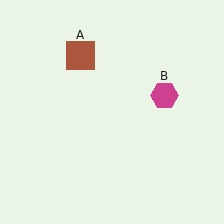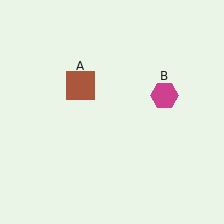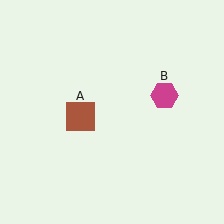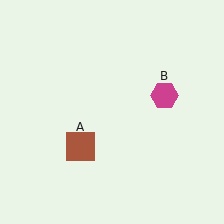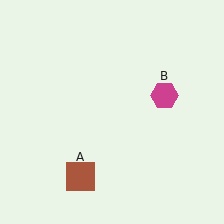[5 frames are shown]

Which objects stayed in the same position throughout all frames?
Magenta hexagon (object B) remained stationary.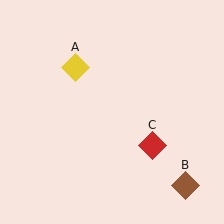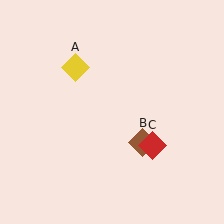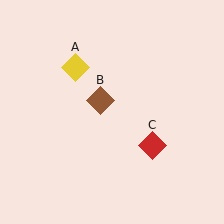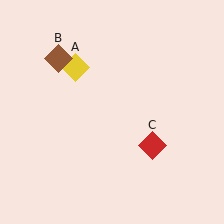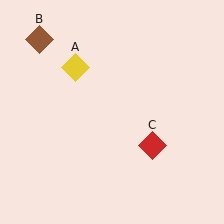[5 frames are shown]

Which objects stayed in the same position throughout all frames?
Yellow diamond (object A) and red diamond (object C) remained stationary.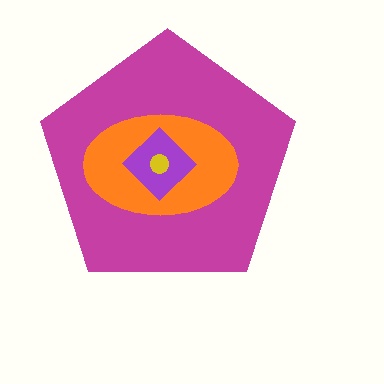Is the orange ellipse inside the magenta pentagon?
Yes.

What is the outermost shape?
The magenta pentagon.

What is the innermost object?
The yellow circle.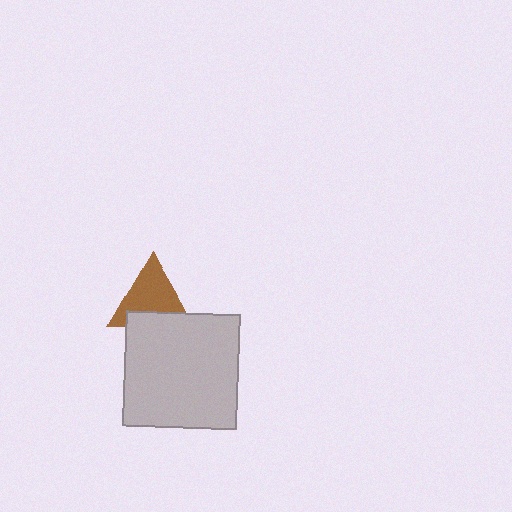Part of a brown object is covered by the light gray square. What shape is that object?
It is a triangle.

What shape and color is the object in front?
The object in front is a light gray square.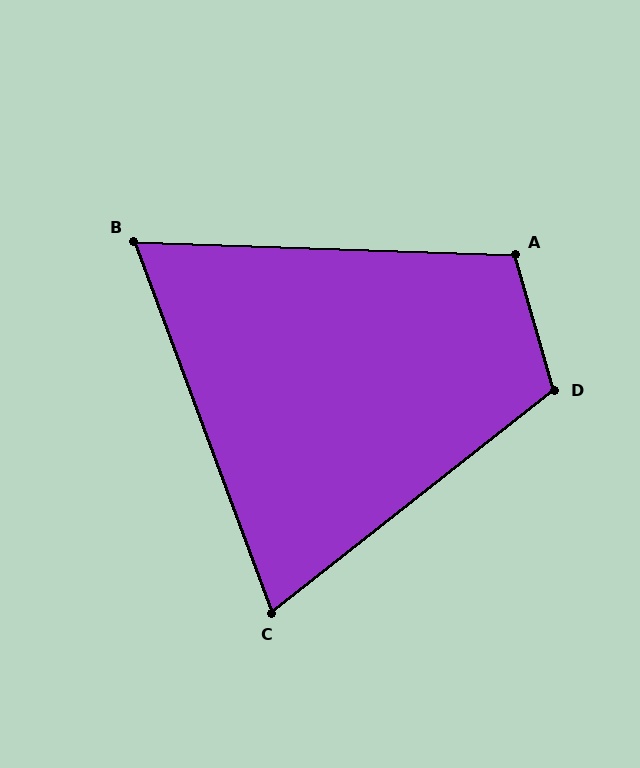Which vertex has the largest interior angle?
D, at approximately 112 degrees.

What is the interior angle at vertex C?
Approximately 72 degrees (acute).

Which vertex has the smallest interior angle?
B, at approximately 68 degrees.